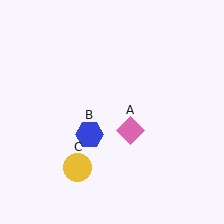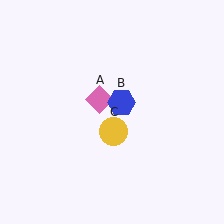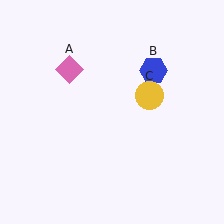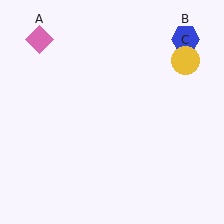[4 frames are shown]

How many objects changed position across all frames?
3 objects changed position: pink diamond (object A), blue hexagon (object B), yellow circle (object C).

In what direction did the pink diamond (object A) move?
The pink diamond (object A) moved up and to the left.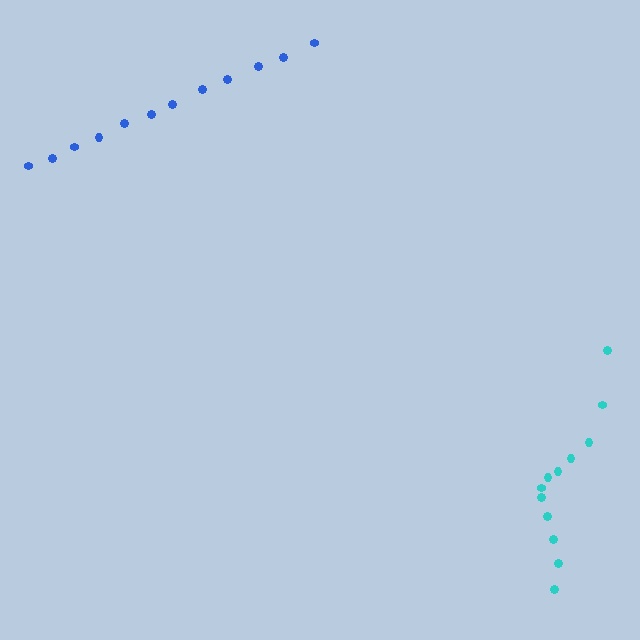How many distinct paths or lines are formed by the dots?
There are 2 distinct paths.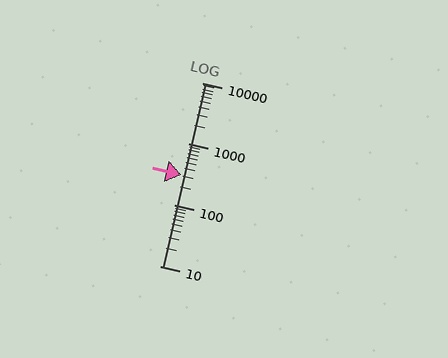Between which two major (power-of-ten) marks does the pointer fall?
The pointer is between 100 and 1000.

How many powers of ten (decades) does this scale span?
The scale spans 3 decades, from 10 to 10000.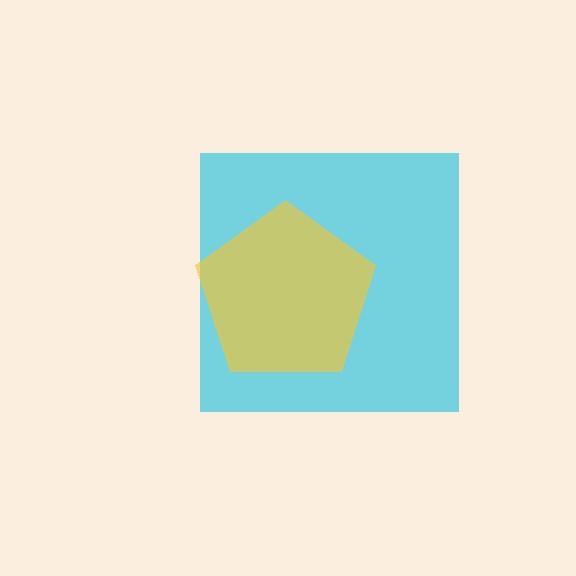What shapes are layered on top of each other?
The layered shapes are: a cyan square, a yellow pentagon.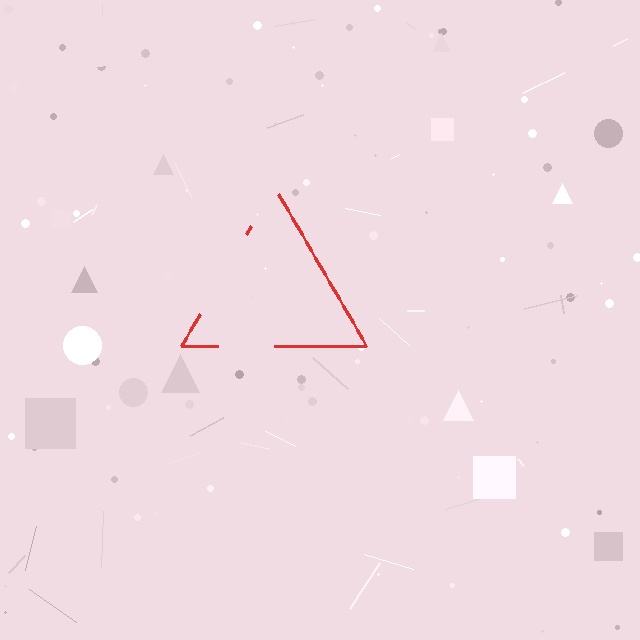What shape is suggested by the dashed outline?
The dashed outline suggests a triangle.